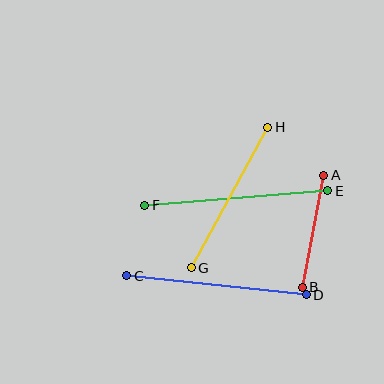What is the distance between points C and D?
The distance is approximately 181 pixels.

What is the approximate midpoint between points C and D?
The midpoint is at approximately (217, 285) pixels.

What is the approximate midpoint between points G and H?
The midpoint is at approximately (229, 198) pixels.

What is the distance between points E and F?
The distance is approximately 184 pixels.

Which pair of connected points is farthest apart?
Points E and F are farthest apart.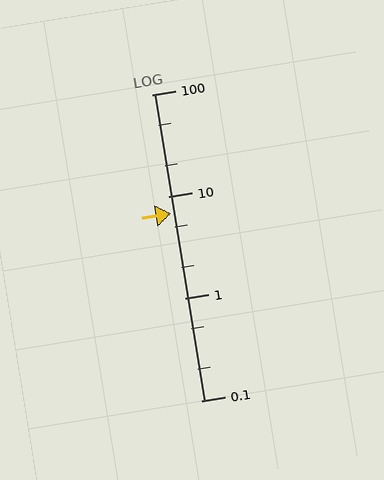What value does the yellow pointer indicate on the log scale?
The pointer indicates approximately 6.8.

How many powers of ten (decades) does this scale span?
The scale spans 3 decades, from 0.1 to 100.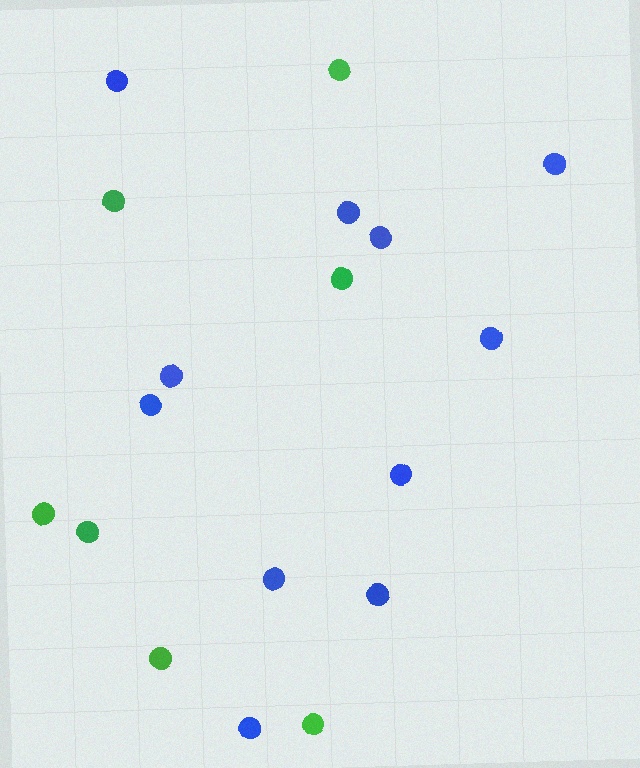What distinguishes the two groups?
There are 2 groups: one group of blue circles (11) and one group of green circles (7).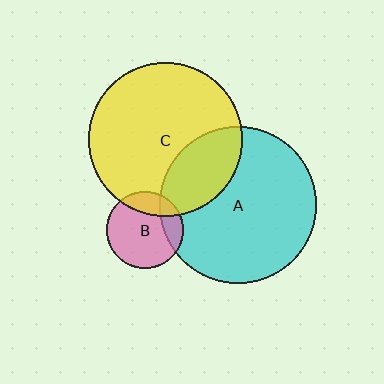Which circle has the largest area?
Circle A (cyan).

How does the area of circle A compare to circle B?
Approximately 4.1 times.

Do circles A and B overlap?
Yes.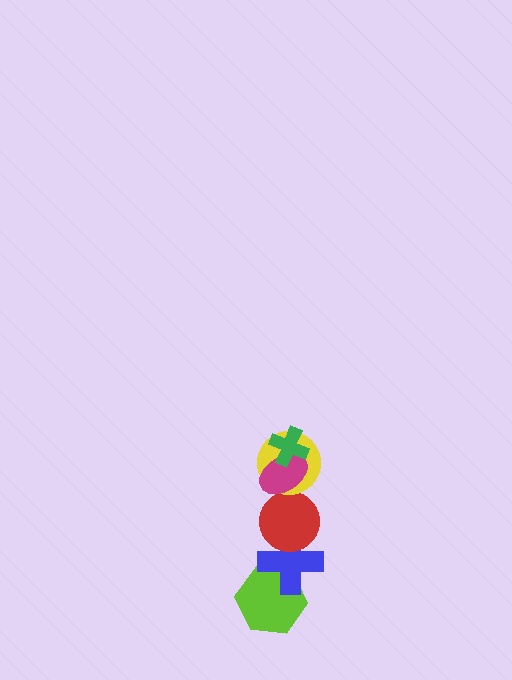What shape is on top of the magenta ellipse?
The green cross is on top of the magenta ellipse.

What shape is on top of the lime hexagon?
The blue cross is on top of the lime hexagon.